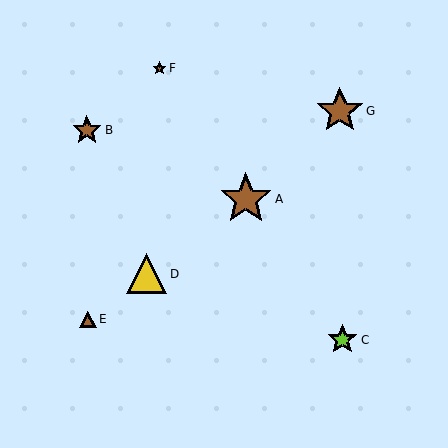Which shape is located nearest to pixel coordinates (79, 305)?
The brown triangle (labeled E) at (88, 319) is nearest to that location.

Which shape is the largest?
The brown star (labeled A) is the largest.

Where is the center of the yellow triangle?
The center of the yellow triangle is at (147, 274).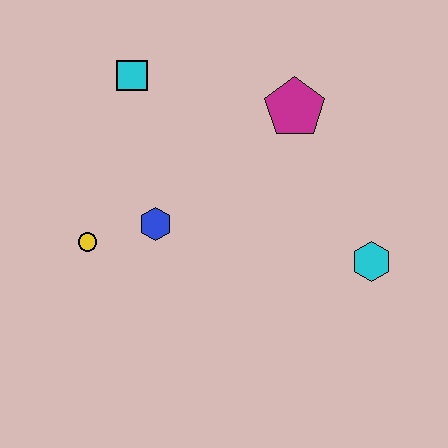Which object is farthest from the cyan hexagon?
The cyan square is farthest from the cyan hexagon.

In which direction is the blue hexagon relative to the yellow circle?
The blue hexagon is to the right of the yellow circle.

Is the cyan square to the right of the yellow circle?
Yes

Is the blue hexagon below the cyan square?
Yes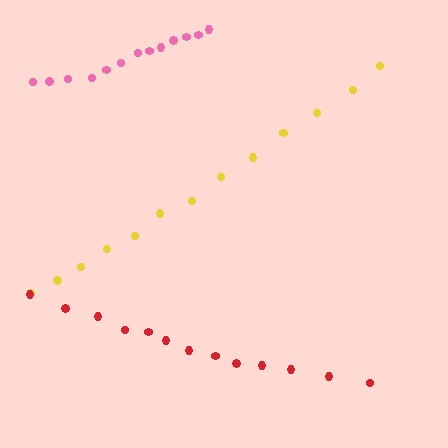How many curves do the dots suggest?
There are 3 distinct paths.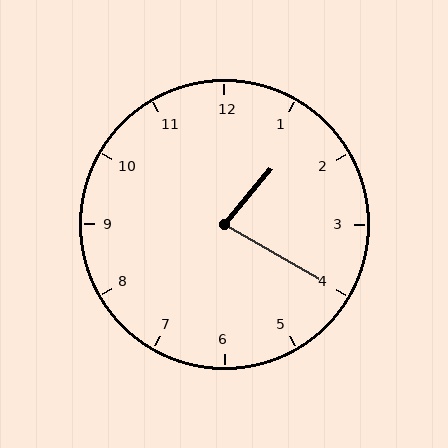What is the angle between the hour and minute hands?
Approximately 80 degrees.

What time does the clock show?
1:20.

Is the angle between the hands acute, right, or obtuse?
It is acute.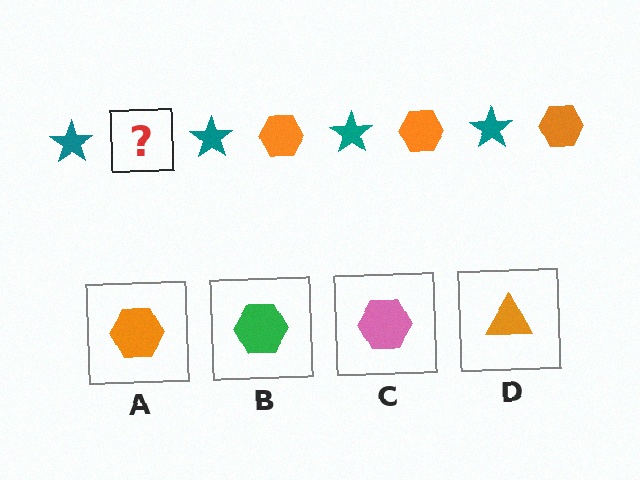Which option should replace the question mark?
Option A.